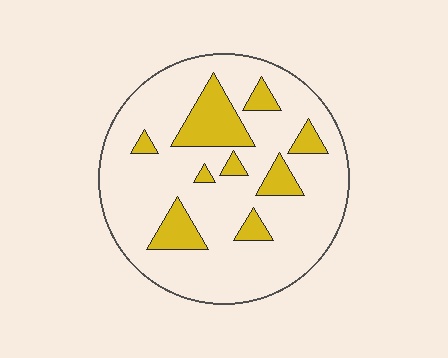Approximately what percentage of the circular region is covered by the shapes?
Approximately 20%.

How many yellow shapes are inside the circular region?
9.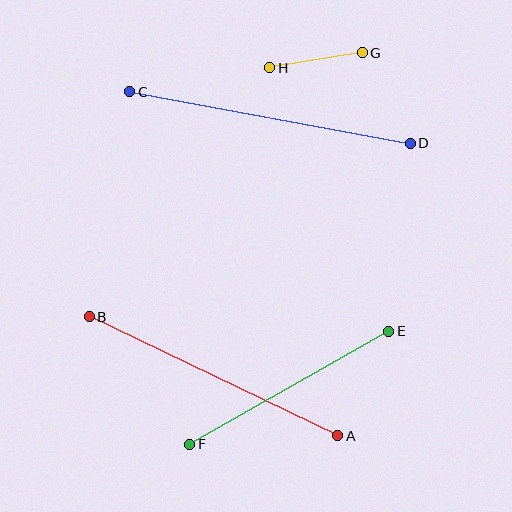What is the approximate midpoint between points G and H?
The midpoint is at approximately (316, 60) pixels.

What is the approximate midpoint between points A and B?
The midpoint is at approximately (213, 376) pixels.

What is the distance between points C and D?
The distance is approximately 285 pixels.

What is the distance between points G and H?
The distance is approximately 94 pixels.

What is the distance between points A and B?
The distance is approximately 275 pixels.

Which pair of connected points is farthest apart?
Points C and D are farthest apart.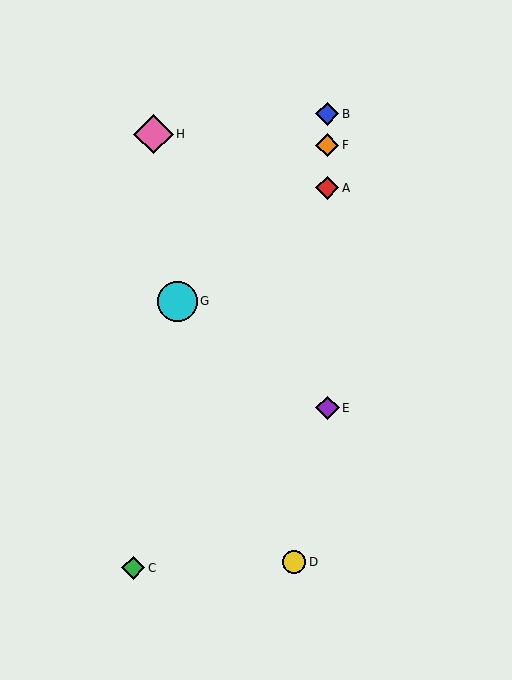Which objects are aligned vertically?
Objects A, B, E, F are aligned vertically.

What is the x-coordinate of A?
Object A is at x≈327.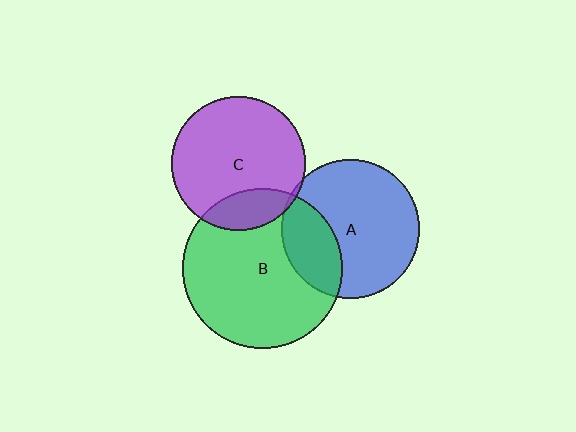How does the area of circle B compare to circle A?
Approximately 1.3 times.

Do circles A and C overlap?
Yes.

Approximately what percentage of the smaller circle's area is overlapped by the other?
Approximately 5%.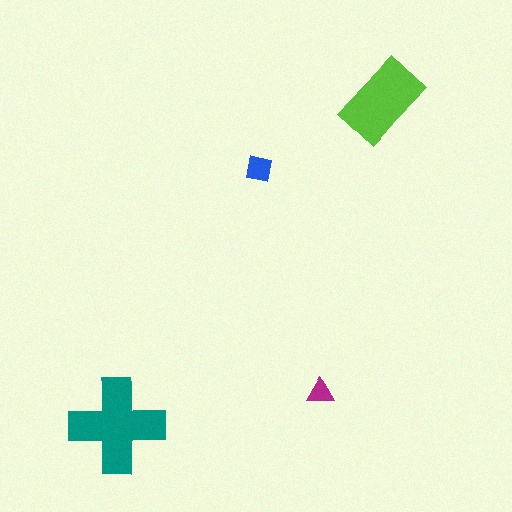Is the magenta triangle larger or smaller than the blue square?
Smaller.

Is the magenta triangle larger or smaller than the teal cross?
Smaller.